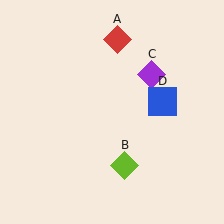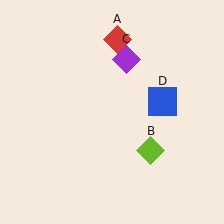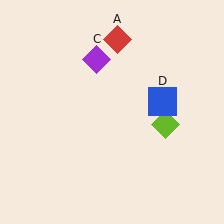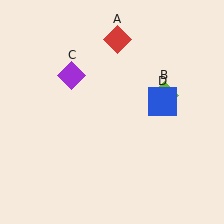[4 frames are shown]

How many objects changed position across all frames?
2 objects changed position: lime diamond (object B), purple diamond (object C).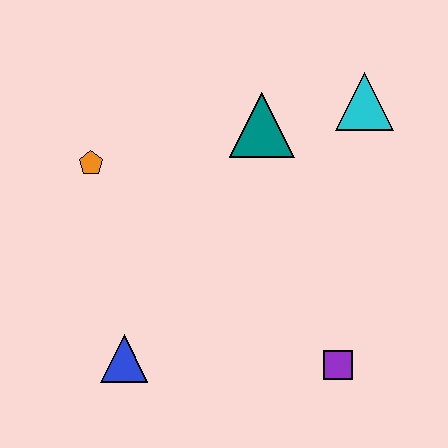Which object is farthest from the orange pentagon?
The purple square is farthest from the orange pentagon.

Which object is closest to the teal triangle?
The cyan triangle is closest to the teal triangle.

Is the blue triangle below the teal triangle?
Yes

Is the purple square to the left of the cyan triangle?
Yes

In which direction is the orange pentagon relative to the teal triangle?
The orange pentagon is to the left of the teal triangle.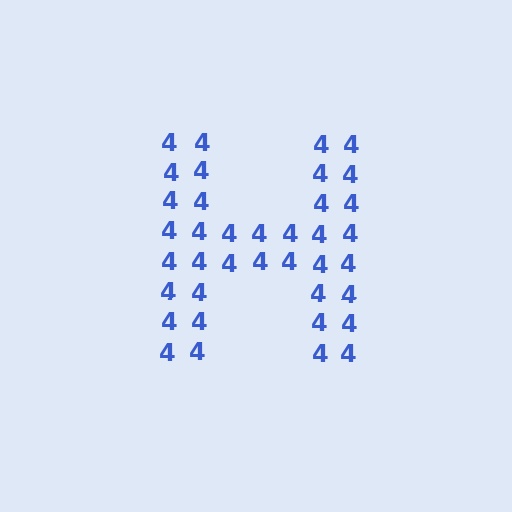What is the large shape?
The large shape is the letter H.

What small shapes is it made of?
It is made of small digit 4's.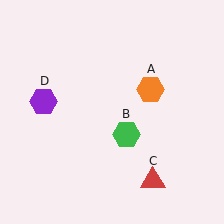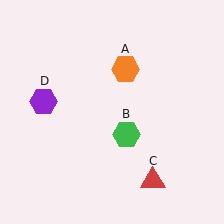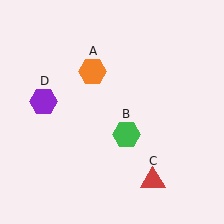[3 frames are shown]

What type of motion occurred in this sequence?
The orange hexagon (object A) rotated counterclockwise around the center of the scene.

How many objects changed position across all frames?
1 object changed position: orange hexagon (object A).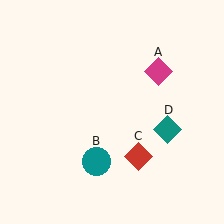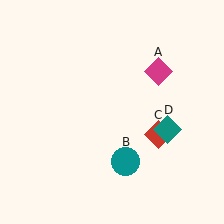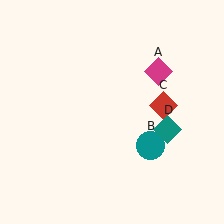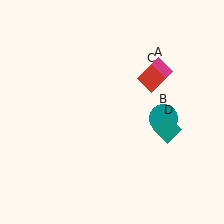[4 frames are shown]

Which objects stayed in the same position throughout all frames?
Magenta diamond (object A) and teal diamond (object D) remained stationary.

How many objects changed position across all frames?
2 objects changed position: teal circle (object B), red diamond (object C).